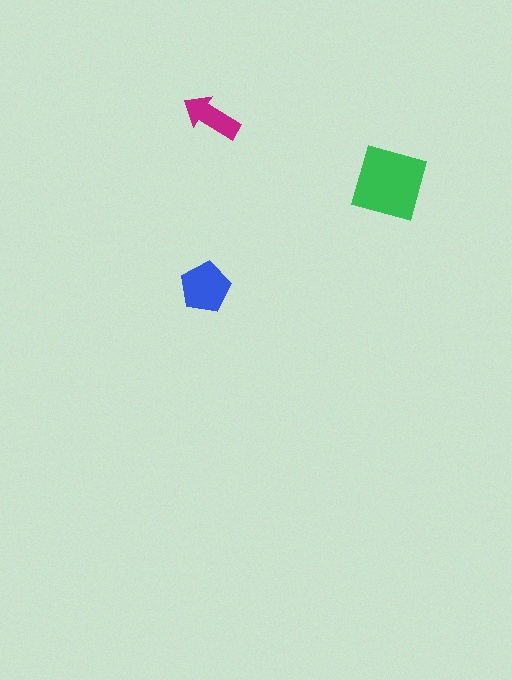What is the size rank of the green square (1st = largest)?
1st.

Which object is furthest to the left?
The blue pentagon is leftmost.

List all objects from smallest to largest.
The magenta arrow, the blue pentagon, the green square.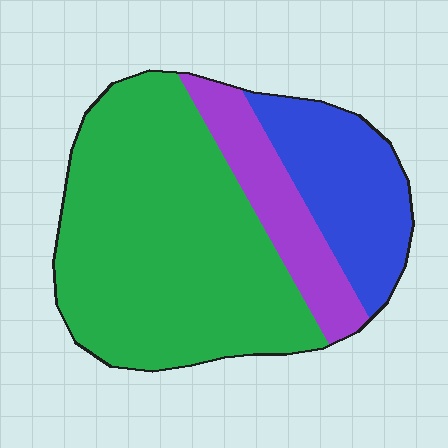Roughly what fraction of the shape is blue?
Blue takes up about one fifth (1/5) of the shape.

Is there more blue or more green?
Green.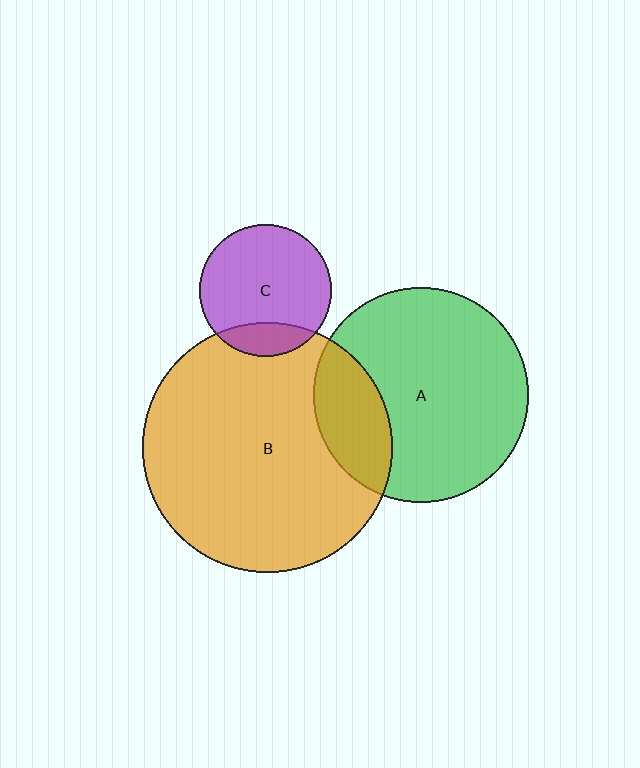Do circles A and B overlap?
Yes.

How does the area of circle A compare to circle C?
Approximately 2.7 times.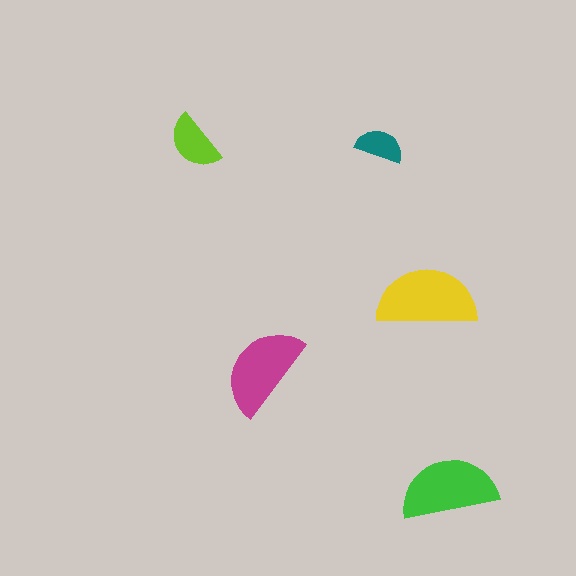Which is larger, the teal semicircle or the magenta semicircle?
The magenta one.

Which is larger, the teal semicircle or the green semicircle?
The green one.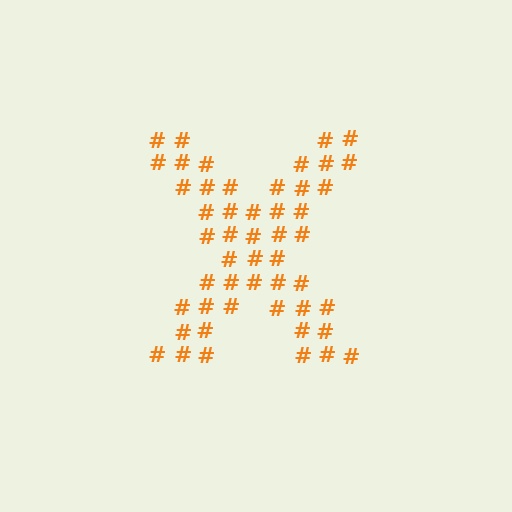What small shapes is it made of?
It is made of small hash symbols.